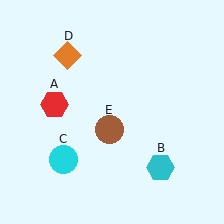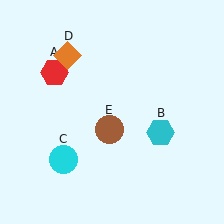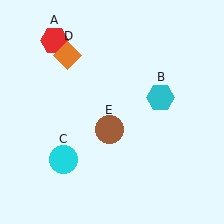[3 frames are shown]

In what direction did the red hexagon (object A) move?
The red hexagon (object A) moved up.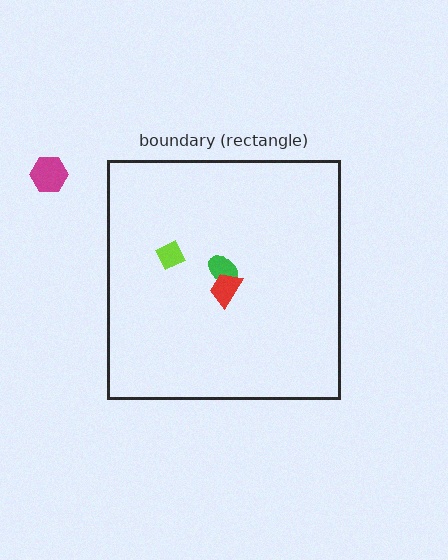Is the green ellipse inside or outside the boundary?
Inside.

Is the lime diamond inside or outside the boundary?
Inside.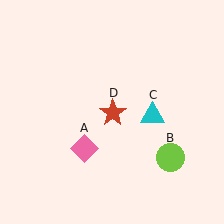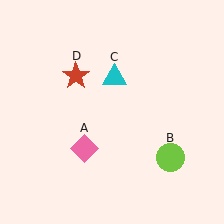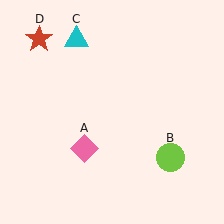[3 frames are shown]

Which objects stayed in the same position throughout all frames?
Pink diamond (object A) and lime circle (object B) remained stationary.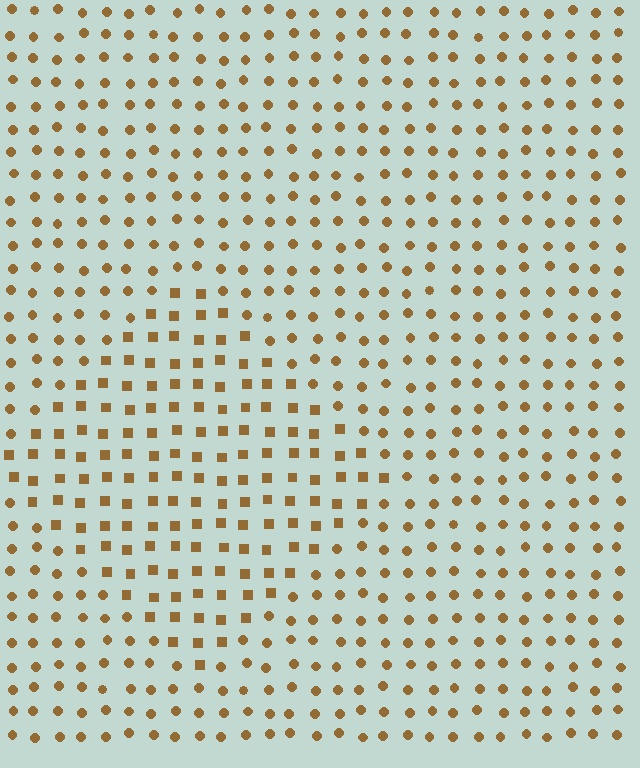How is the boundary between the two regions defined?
The boundary is defined by a change in element shape: squares inside vs. circles outside. All elements share the same color and spacing.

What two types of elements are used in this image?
The image uses squares inside the diamond region and circles outside it.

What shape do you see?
I see a diamond.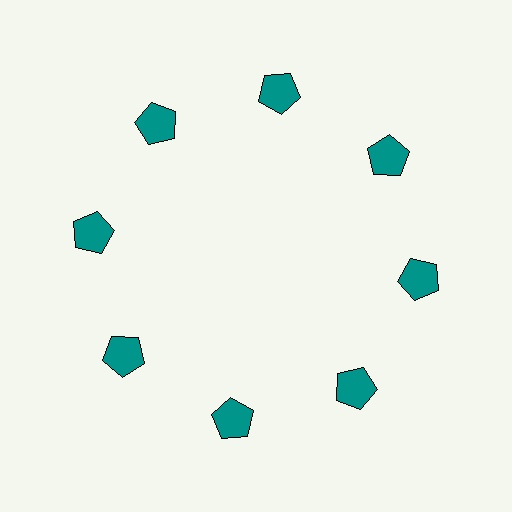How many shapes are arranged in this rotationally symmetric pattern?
There are 8 shapes, arranged in 8 groups of 1.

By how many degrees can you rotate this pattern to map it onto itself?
The pattern maps onto itself every 45 degrees of rotation.